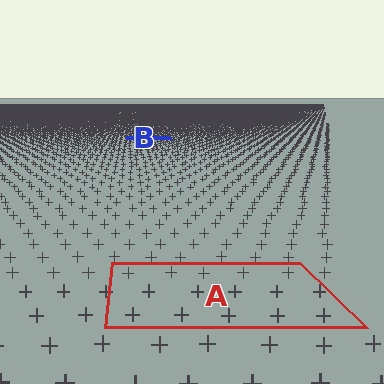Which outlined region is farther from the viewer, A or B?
Region B is farther from the viewer — the texture elements inside it appear smaller and more densely packed.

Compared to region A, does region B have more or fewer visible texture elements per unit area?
Region B has more texture elements per unit area — they are packed more densely because it is farther away.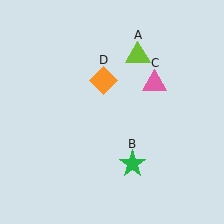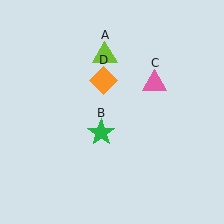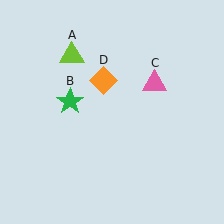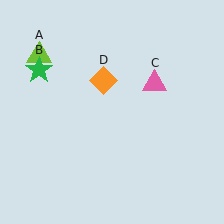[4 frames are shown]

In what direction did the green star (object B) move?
The green star (object B) moved up and to the left.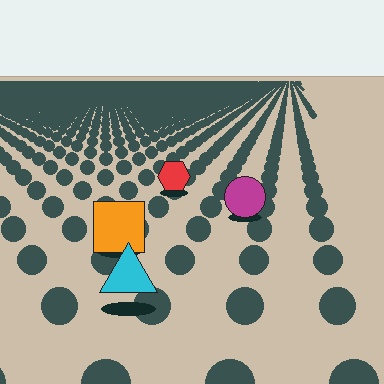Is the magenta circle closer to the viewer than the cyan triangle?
No. The cyan triangle is closer — you can tell from the texture gradient: the ground texture is coarser near it.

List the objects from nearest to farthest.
From nearest to farthest: the cyan triangle, the orange square, the magenta circle, the red hexagon.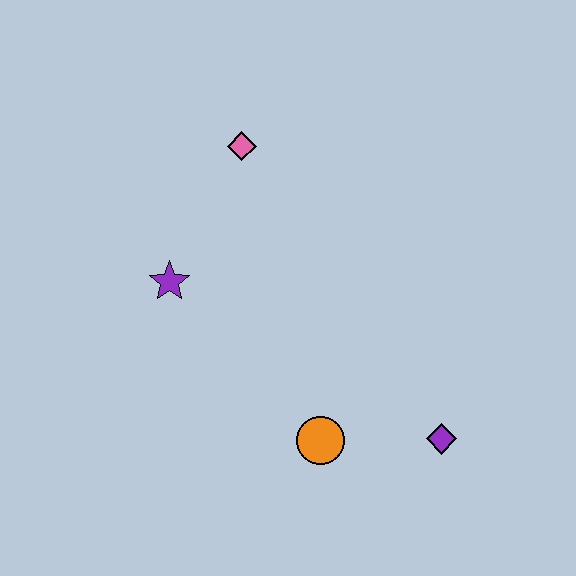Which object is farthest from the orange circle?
The pink diamond is farthest from the orange circle.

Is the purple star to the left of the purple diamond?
Yes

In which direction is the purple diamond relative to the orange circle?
The purple diamond is to the right of the orange circle.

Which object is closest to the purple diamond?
The orange circle is closest to the purple diamond.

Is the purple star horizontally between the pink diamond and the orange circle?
No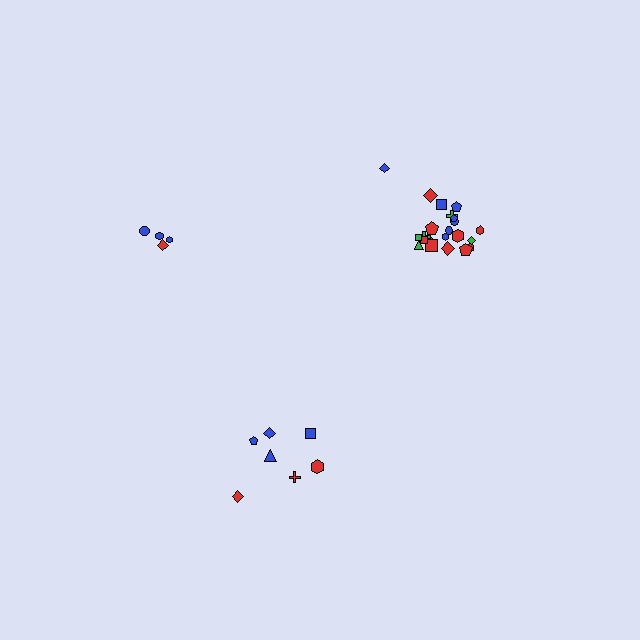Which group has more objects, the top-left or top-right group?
The top-right group.